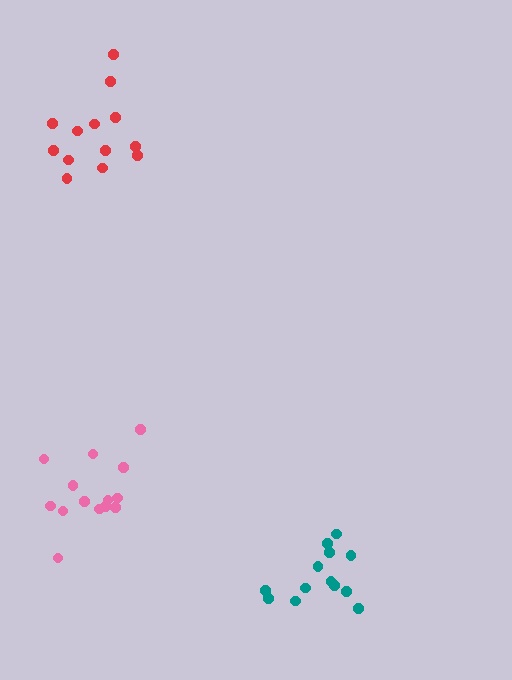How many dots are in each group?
Group 1: 13 dots, Group 2: 13 dots, Group 3: 14 dots (40 total).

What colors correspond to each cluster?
The clusters are colored: teal, red, pink.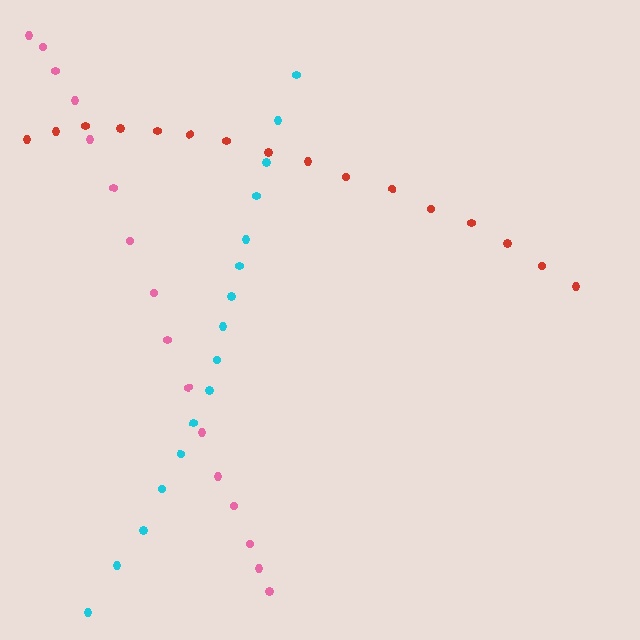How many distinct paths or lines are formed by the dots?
There are 3 distinct paths.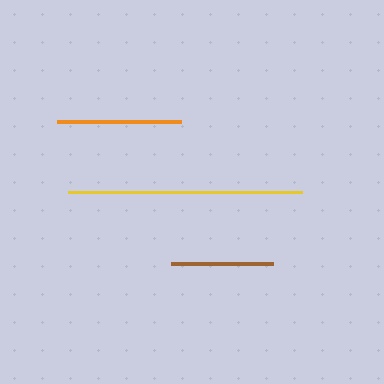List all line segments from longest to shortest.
From longest to shortest: yellow, orange, brown.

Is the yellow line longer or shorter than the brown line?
The yellow line is longer than the brown line.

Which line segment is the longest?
The yellow line is the longest at approximately 234 pixels.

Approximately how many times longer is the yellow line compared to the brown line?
The yellow line is approximately 2.3 times the length of the brown line.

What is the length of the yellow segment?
The yellow segment is approximately 234 pixels long.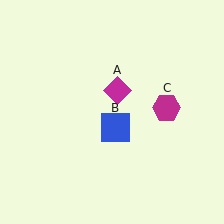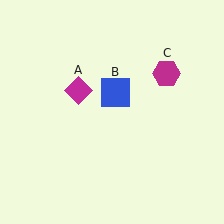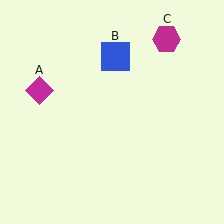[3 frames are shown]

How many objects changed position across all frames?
3 objects changed position: magenta diamond (object A), blue square (object B), magenta hexagon (object C).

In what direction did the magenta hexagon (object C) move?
The magenta hexagon (object C) moved up.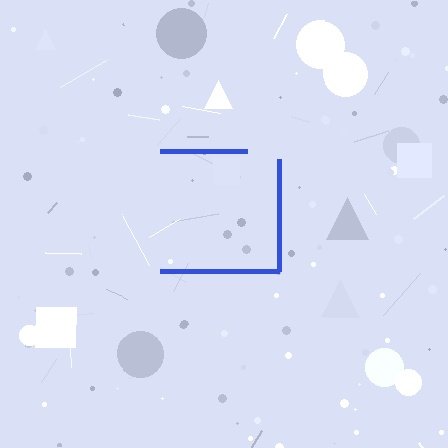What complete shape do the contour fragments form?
The contour fragments form a square.